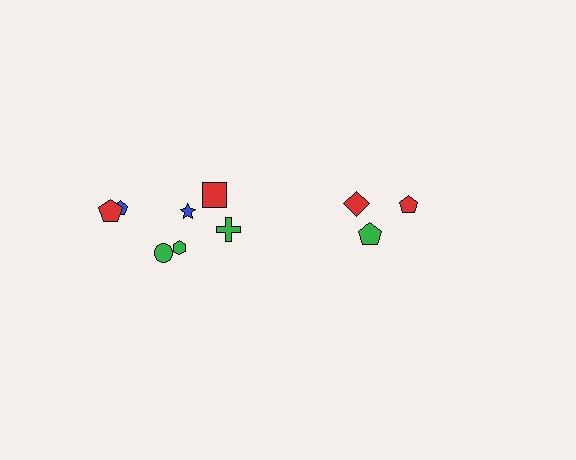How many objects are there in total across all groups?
There are 10 objects.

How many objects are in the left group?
There are 7 objects.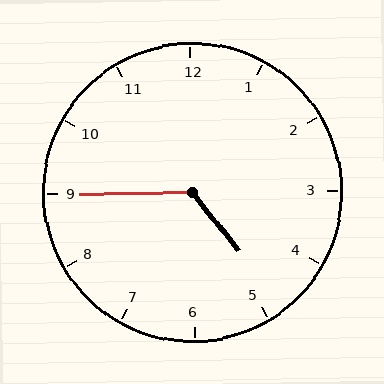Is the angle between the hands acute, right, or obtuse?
It is obtuse.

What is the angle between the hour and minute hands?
Approximately 128 degrees.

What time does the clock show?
4:45.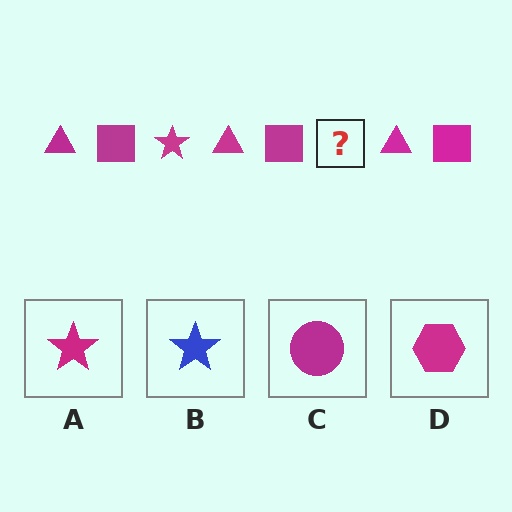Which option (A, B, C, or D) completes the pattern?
A.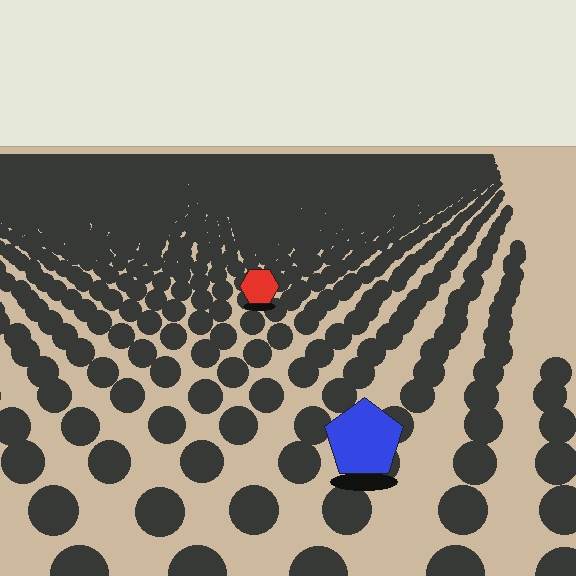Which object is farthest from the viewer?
The red hexagon is farthest from the viewer. It appears smaller and the ground texture around it is denser.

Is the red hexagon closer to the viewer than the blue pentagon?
No. The blue pentagon is closer — you can tell from the texture gradient: the ground texture is coarser near it.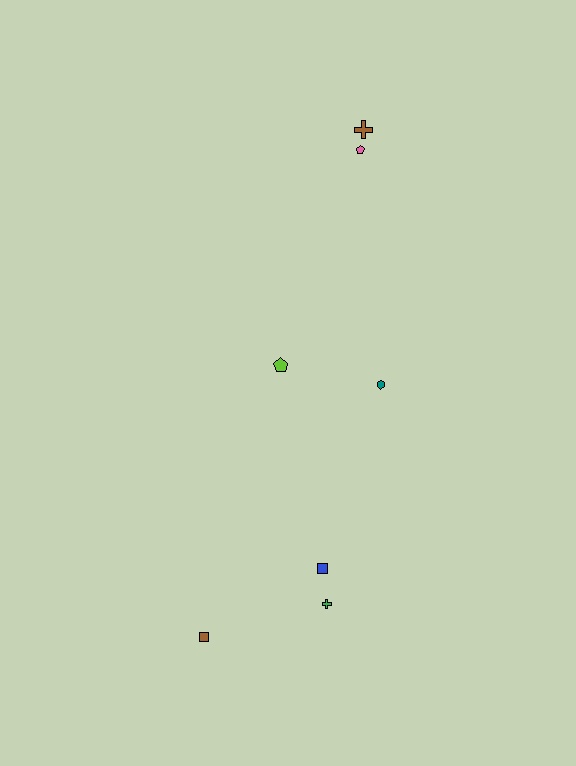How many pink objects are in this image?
There is 1 pink object.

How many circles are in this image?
There are no circles.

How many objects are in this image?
There are 7 objects.